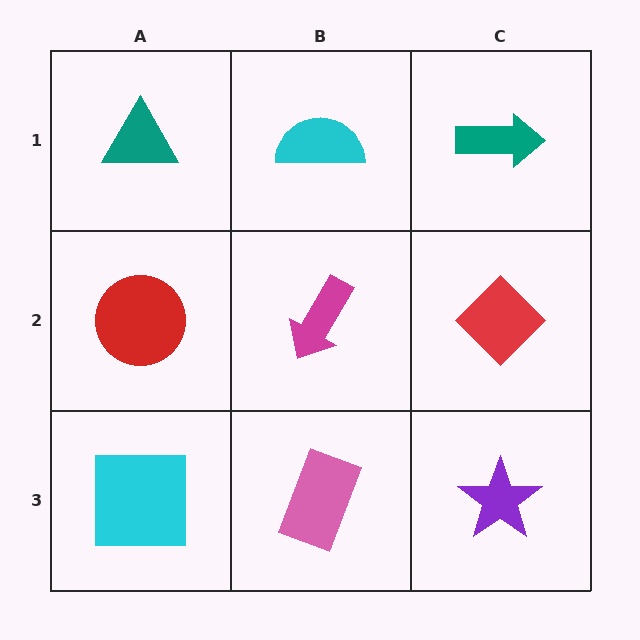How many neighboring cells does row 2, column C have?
3.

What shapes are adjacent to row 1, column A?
A red circle (row 2, column A), a cyan semicircle (row 1, column B).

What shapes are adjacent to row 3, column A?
A red circle (row 2, column A), a pink rectangle (row 3, column B).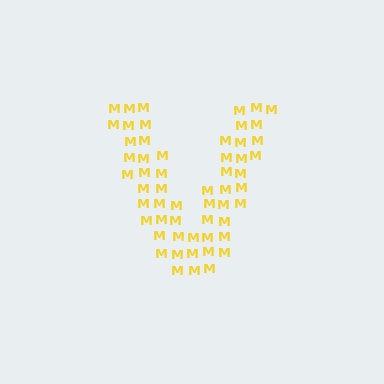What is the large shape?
The large shape is the letter V.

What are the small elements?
The small elements are letter M's.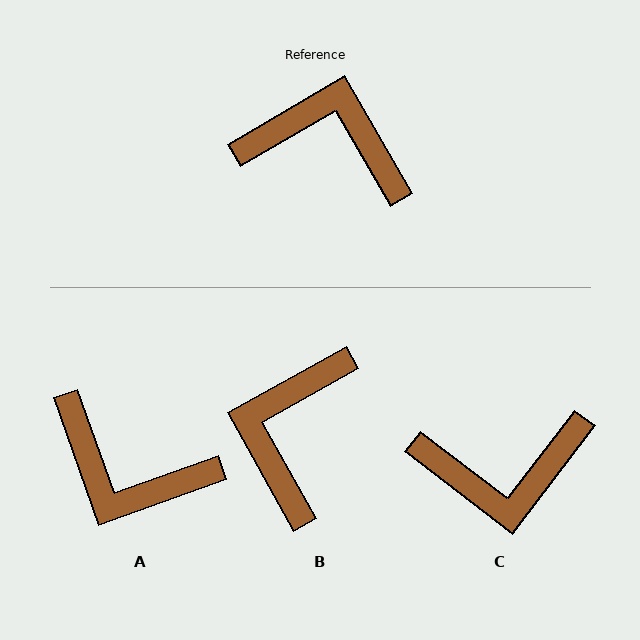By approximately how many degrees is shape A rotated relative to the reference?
Approximately 169 degrees counter-clockwise.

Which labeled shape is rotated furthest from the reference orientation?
A, about 169 degrees away.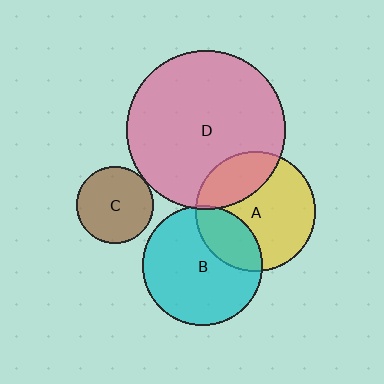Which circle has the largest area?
Circle D (pink).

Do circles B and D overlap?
Yes.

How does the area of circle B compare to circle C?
Approximately 2.4 times.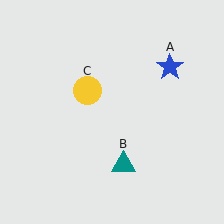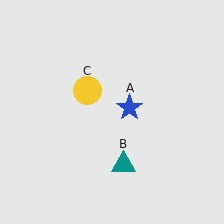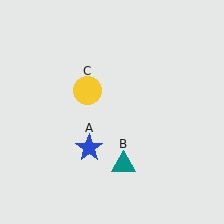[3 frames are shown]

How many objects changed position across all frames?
1 object changed position: blue star (object A).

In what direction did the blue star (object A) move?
The blue star (object A) moved down and to the left.